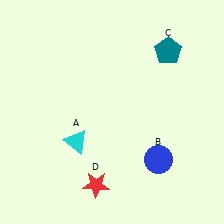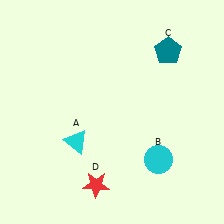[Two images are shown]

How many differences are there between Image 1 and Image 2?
There is 1 difference between the two images.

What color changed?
The circle (B) changed from blue in Image 1 to cyan in Image 2.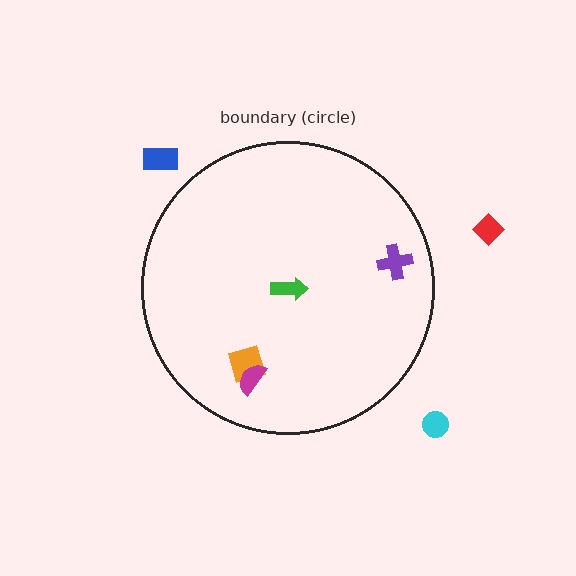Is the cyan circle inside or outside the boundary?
Outside.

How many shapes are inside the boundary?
4 inside, 3 outside.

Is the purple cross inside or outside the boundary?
Inside.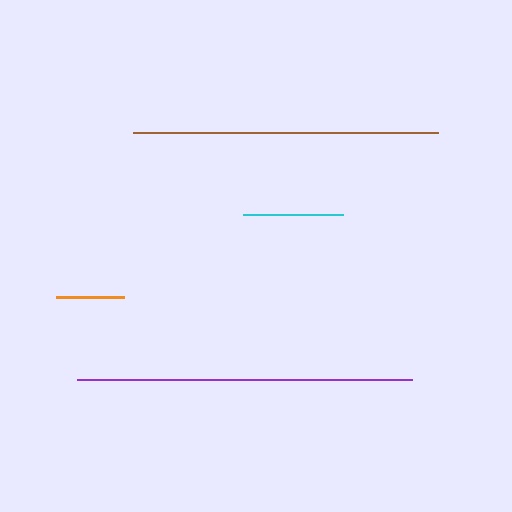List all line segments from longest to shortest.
From longest to shortest: purple, brown, cyan, orange.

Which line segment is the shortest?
The orange line is the shortest at approximately 68 pixels.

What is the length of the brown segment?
The brown segment is approximately 305 pixels long.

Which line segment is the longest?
The purple line is the longest at approximately 335 pixels.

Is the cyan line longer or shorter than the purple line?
The purple line is longer than the cyan line.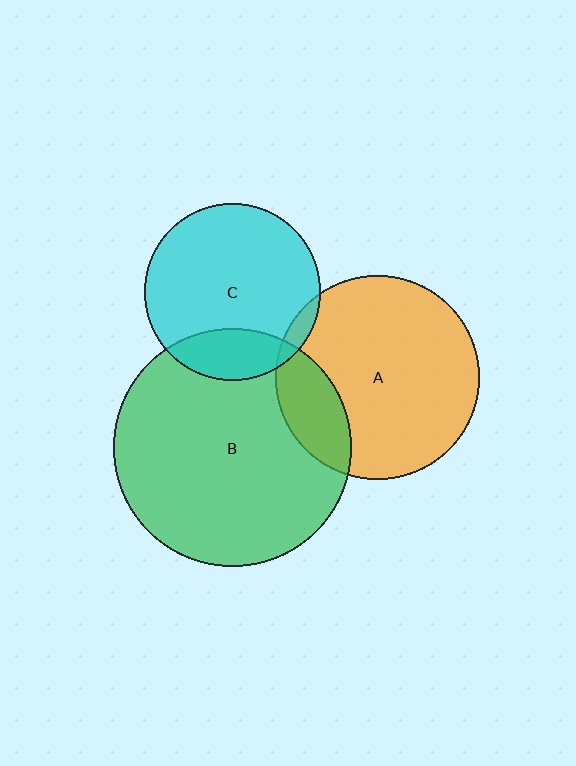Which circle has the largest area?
Circle B (green).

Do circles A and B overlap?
Yes.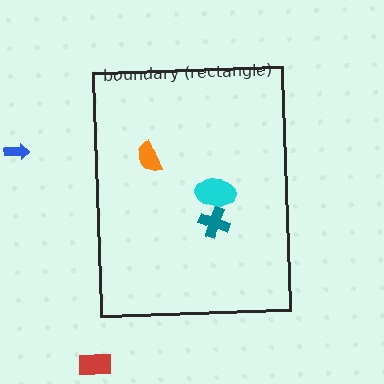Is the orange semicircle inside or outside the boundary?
Inside.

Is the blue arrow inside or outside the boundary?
Outside.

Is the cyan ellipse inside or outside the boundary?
Inside.